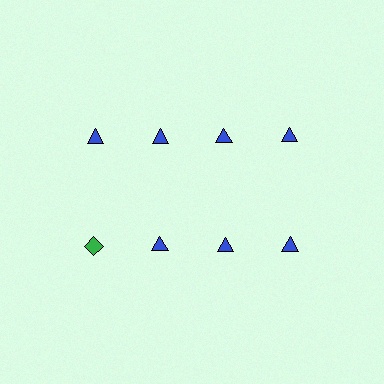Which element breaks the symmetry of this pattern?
The green diamond in the second row, leftmost column breaks the symmetry. All other shapes are blue triangles.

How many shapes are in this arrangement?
There are 8 shapes arranged in a grid pattern.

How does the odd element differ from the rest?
It differs in both color (green instead of blue) and shape (diamond instead of triangle).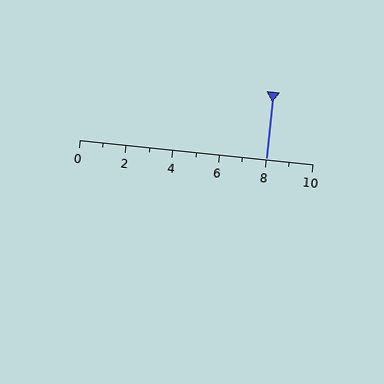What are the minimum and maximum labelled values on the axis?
The axis runs from 0 to 10.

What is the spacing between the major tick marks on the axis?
The major ticks are spaced 2 apart.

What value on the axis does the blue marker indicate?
The marker indicates approximately 8.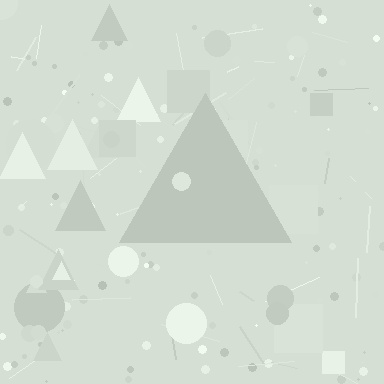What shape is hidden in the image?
A triangle is hidden in the image.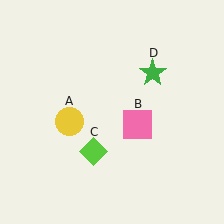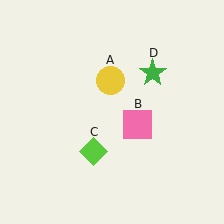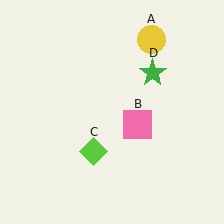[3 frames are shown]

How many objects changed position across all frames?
1 object changed position: yellow circle (object A).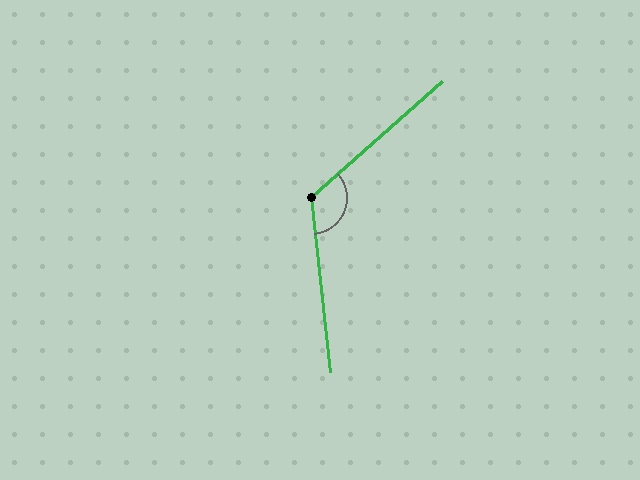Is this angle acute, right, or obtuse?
It is obtuse.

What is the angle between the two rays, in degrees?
Approximately 125 degrees.